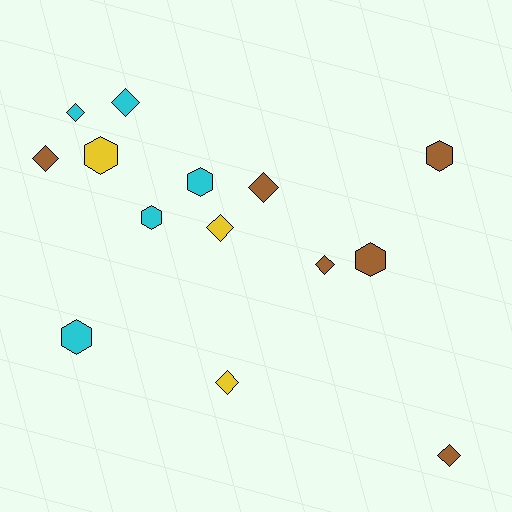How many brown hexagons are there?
There are 2 brown hexagons.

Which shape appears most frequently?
Diamond, with 8 objects.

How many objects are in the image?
There are 14 objects.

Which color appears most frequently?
Brown, with 6 objects.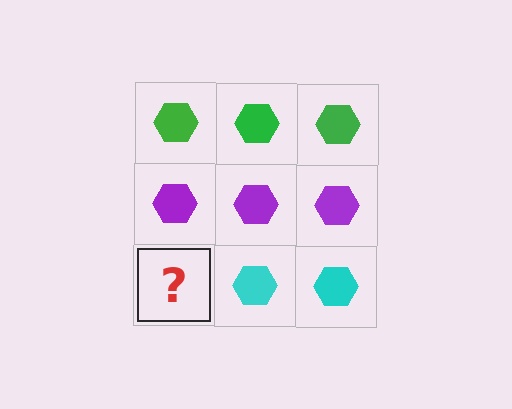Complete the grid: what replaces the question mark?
The question mark should be replaced with a cyan hexagon.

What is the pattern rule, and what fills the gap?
The rule is that each row has a consistent color. The gap should be filled with a cyan hexagon.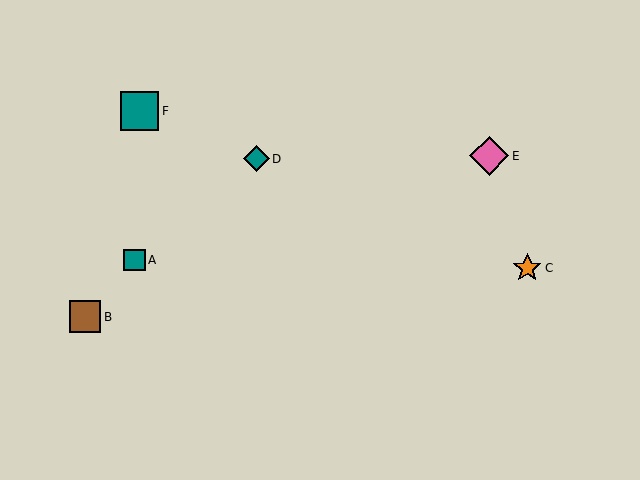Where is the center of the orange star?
The center of the orange star is at (527, 268).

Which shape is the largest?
The pink diamond (labeled E) is the largest.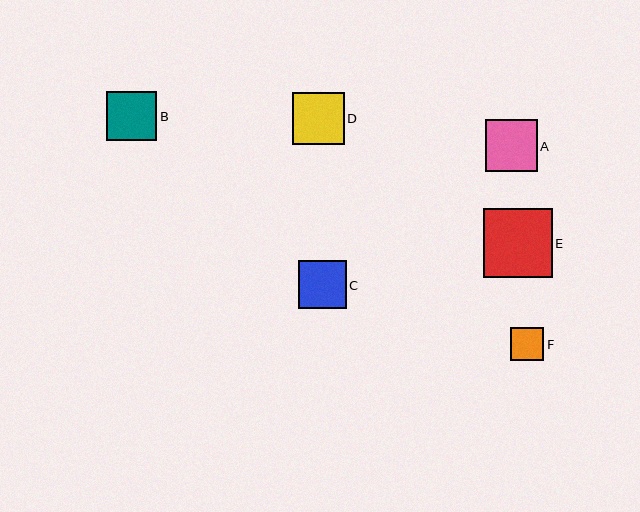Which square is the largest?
Square E is the largest with a size of approximately 69 pixels.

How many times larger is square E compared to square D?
Square E is approximately 1.3 times the size of square D.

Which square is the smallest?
Square F is the smallest with a size of approximately 33 pixels.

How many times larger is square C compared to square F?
Square C is approximately 1.4 times the size of square F.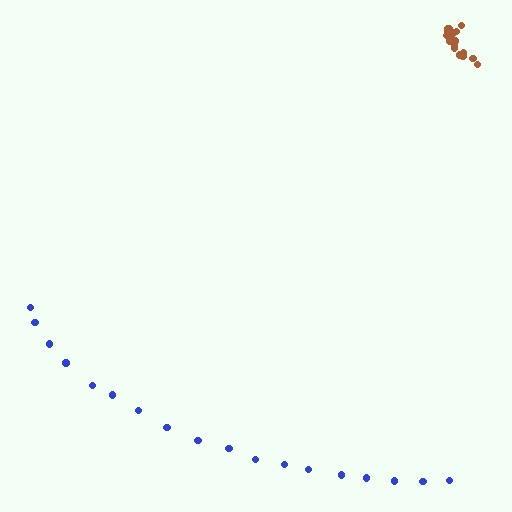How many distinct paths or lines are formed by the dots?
There are 2 distinct paths.